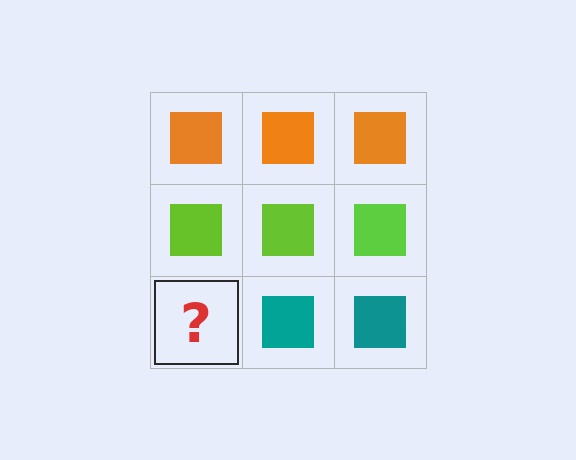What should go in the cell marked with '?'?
The missing cell should contain a teal square.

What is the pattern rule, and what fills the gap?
The rule is that each row has a consistent color. The gap should be filled with a teal square.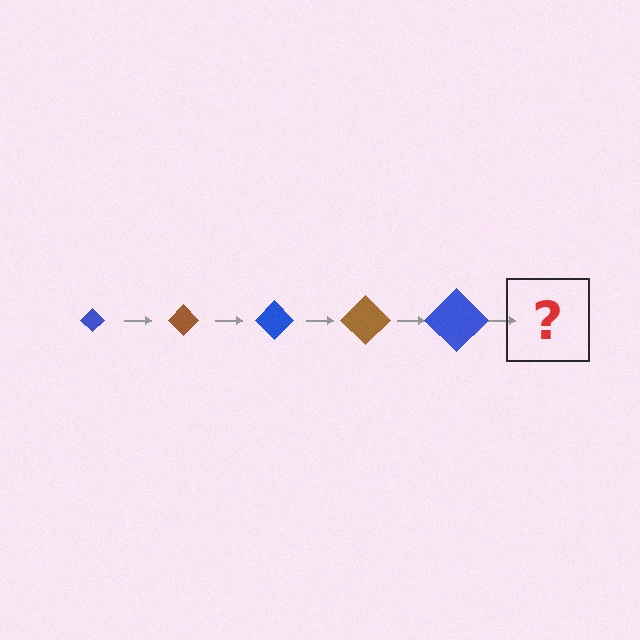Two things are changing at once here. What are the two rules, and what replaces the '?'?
The two rules are that the diamond grows larger each step and the color cycles through blue and brown. The '?' should be a brown diamond, larger than the previous one.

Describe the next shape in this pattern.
It should be a brown diamond, larger than the previous one.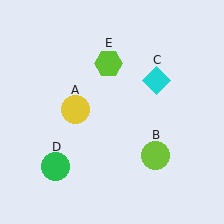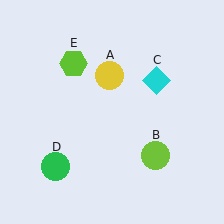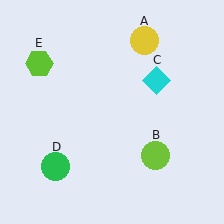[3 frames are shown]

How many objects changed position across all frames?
2 objects changed position: yellow circle (object A), lime hexagon (object E).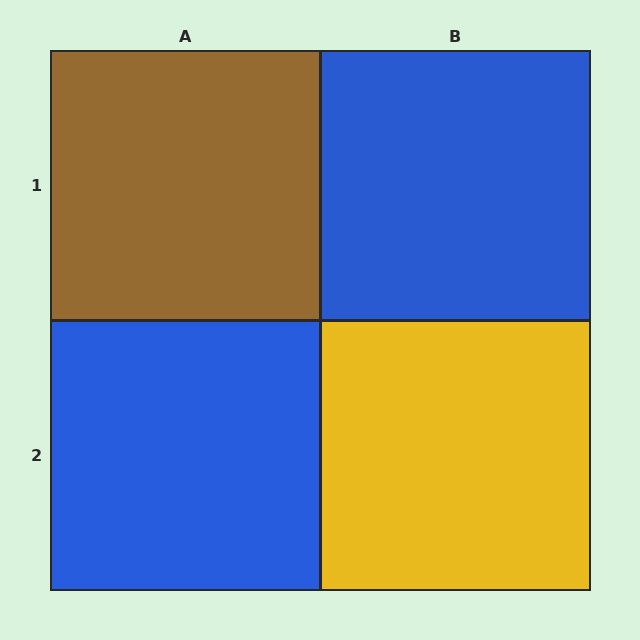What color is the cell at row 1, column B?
Blue.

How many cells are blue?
2 cells are blue.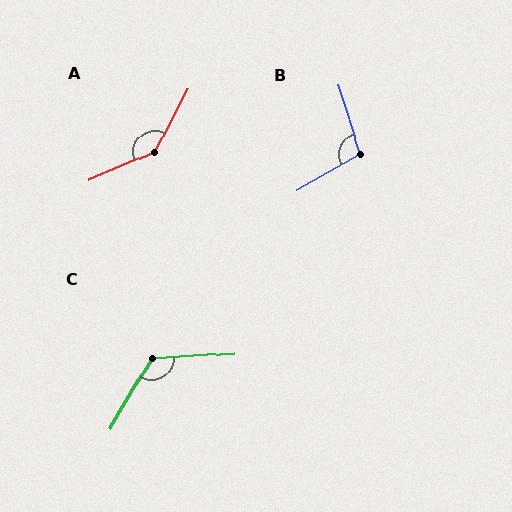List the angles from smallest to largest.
B (101°), C (124°), A (141°).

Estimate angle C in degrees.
Approximately 124 degrees.